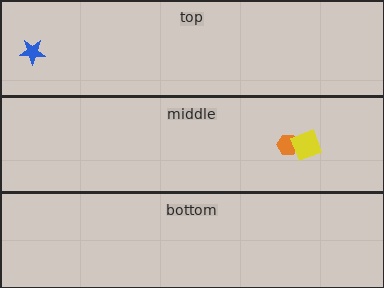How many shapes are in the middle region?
2.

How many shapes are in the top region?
1.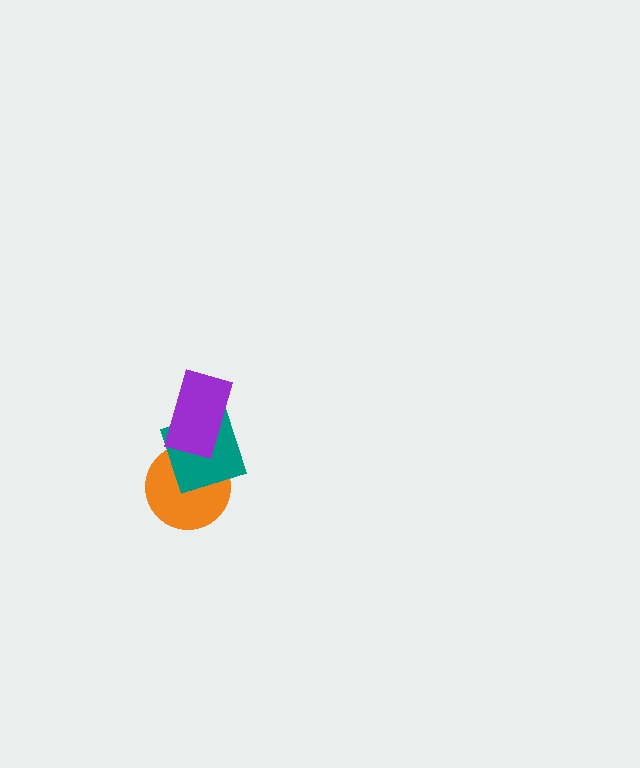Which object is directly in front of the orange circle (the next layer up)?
The teal diamond is directly in front of the orange circle.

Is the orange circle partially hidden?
Yes, it is partially covered by another shape.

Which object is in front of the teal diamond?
The purple rectangle is in front of the teal diamond.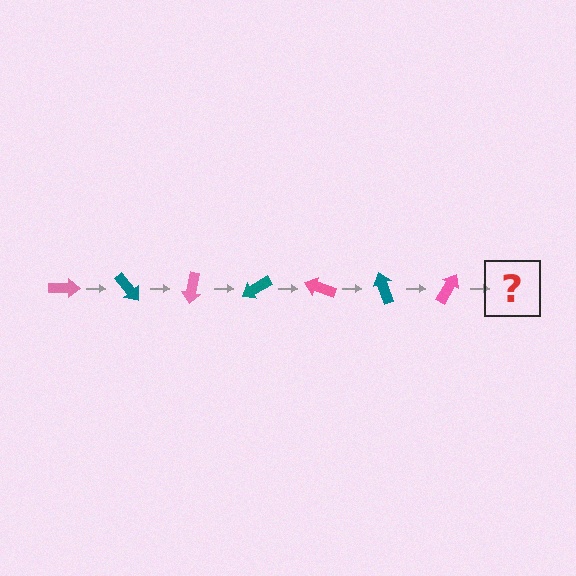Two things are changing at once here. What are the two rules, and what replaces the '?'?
The two rules are that it rotates 50 degrees each step and the color cycles through pink and teal. The '?' should be a teal arrow, rotated 350 degrees from the start.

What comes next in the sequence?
The next element should be a teal arrow, rotated 350 degrees from the start.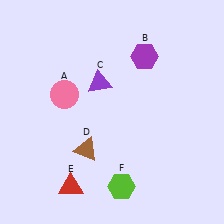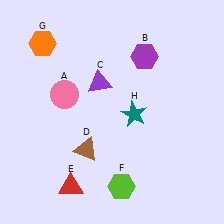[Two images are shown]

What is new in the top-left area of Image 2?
An orange hexagon (G) was added in the top-left area of Image 2.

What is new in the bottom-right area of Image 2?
A teal star (H) was added in the bottom-right area of Image 2.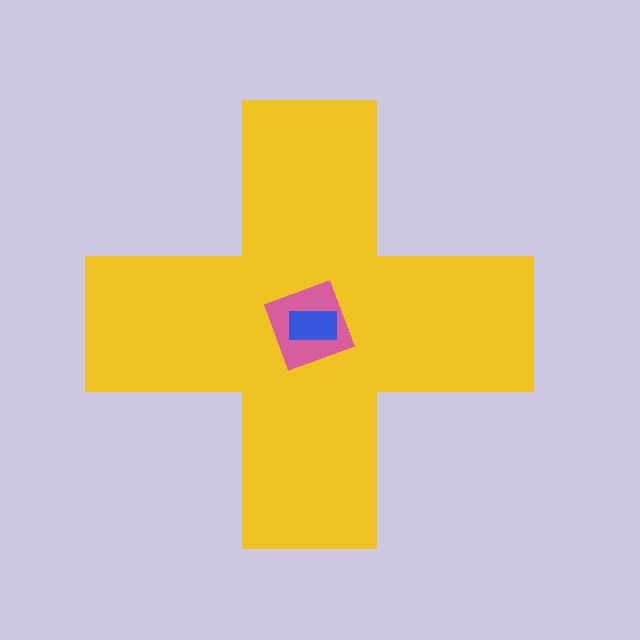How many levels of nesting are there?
3.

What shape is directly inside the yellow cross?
The pink diamond.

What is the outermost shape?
The yellow cross.